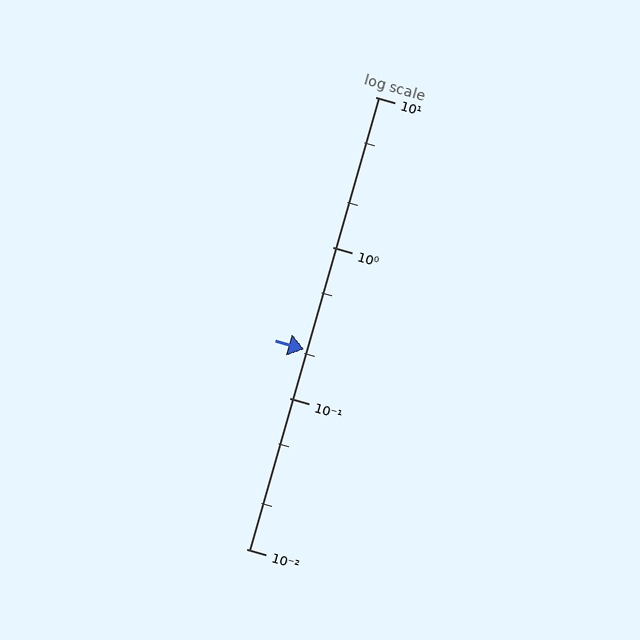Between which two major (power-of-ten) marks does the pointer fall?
The pointer is between 0.1 and 1.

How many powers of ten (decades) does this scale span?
The scale spans 3 decades, from 0.01 to 10.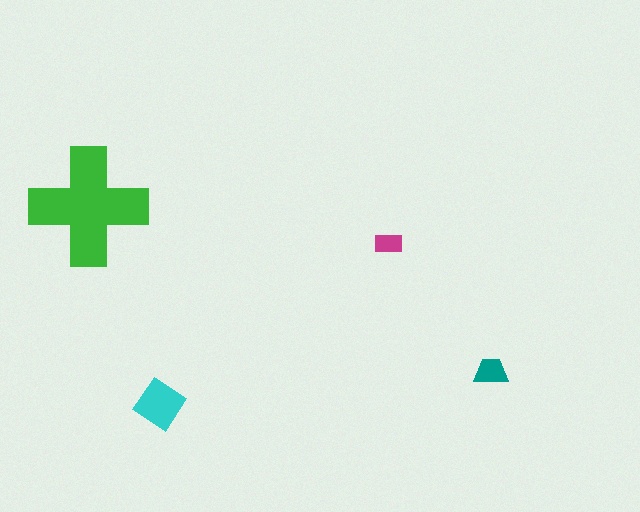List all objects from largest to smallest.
The green cross, the cyan diamond, the teal trapezoid, the magenta rectangle.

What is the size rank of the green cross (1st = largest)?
1st.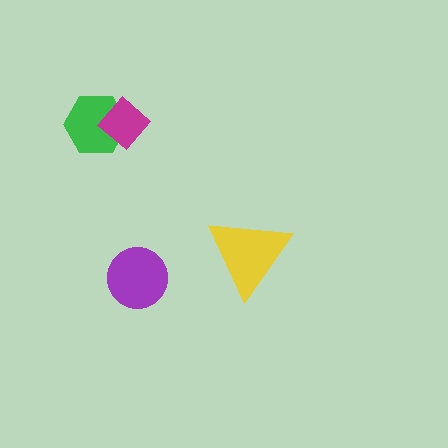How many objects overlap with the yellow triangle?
0 objects overlap with the yellow triangle.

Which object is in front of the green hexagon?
The magenta diamond is in front of the green hexagon.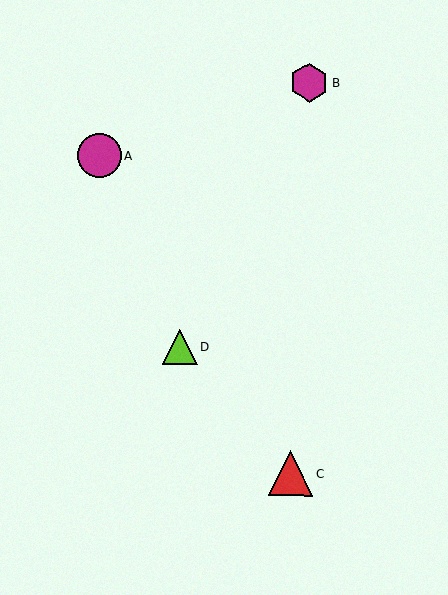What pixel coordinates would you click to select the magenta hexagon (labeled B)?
Click at (310, 82) to select the magenta hexagon B.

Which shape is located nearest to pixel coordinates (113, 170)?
The magenta circle (labeled A) at (99, 156) is nearest to that location.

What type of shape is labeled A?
Shape A is a magenta circle.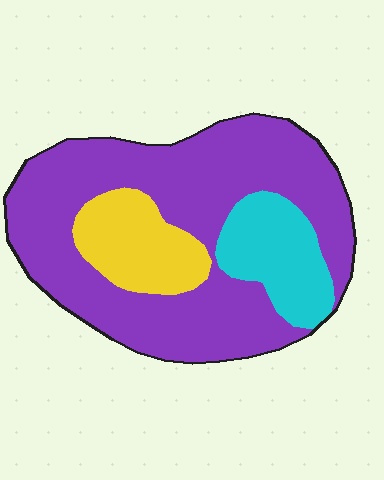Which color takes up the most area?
Purple, at roughly 70%.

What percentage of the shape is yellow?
Yellow covers 15% of the shape.